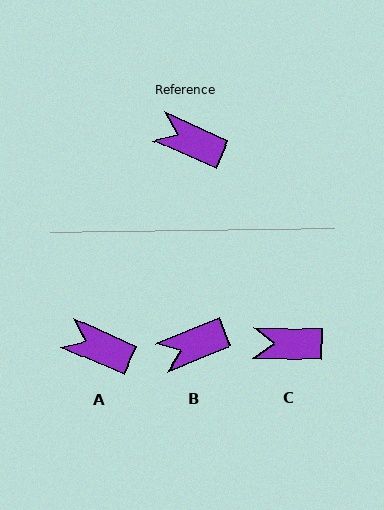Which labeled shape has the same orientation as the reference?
A.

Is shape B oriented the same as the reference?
No, it is off by about 46 degrees.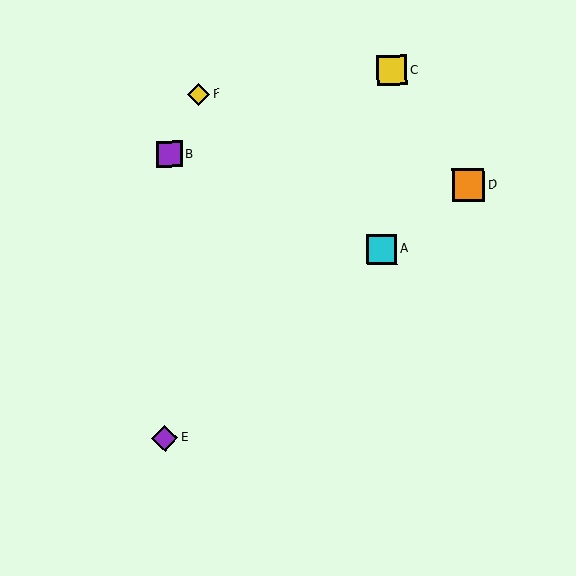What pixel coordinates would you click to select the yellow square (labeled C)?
Click at (392, 70) to select the yellow square C.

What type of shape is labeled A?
Shape A is a cyan square.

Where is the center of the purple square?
The center of the purple square is at (169, 155).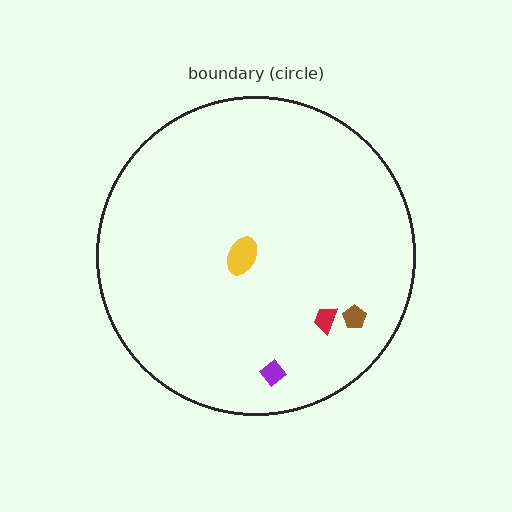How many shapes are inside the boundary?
4 inside, 0 outside.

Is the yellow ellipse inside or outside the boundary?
Inside.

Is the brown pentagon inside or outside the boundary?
Inside.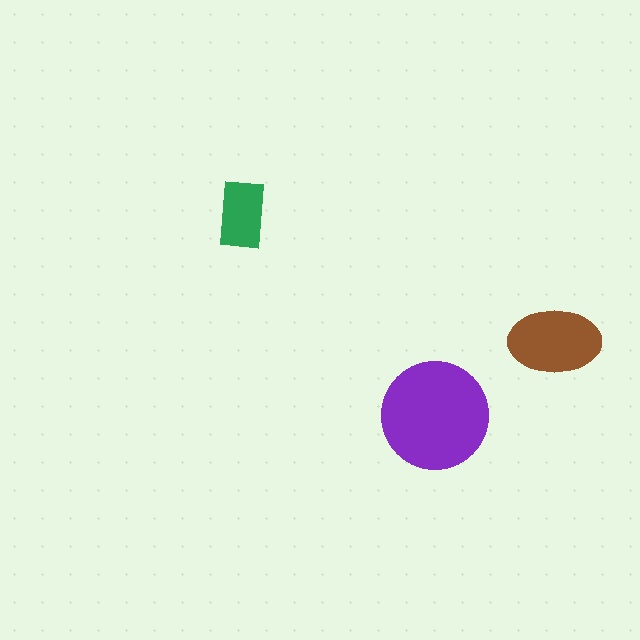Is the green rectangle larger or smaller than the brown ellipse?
Smaller.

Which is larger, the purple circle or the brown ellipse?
The purple circle.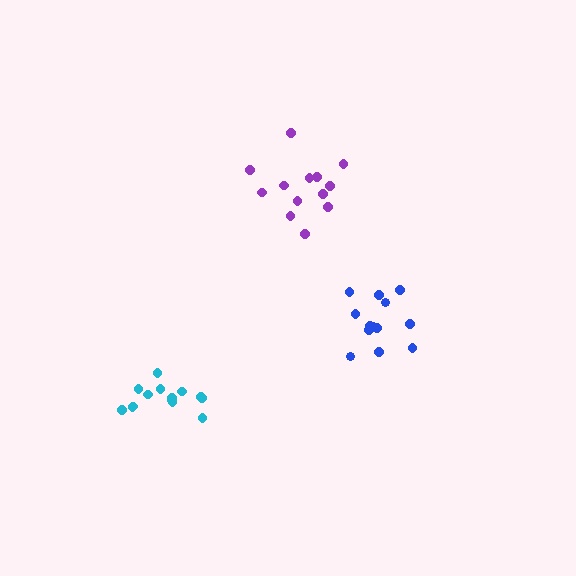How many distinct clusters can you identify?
There are 3 distinct clusters.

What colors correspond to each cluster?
The clusters are colored: cyan, purple, blue.